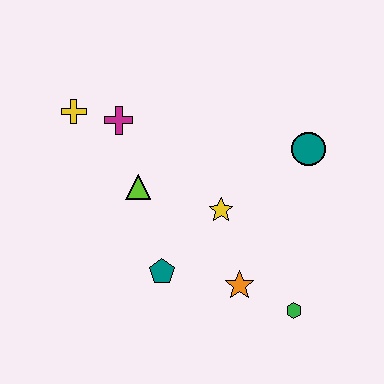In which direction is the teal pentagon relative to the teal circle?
The teal pentagon is to the left of the teal circle.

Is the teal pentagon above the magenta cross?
No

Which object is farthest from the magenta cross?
The green hexagon is farthest from the magenta cross.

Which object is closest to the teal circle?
The yellow star is closest to the teal circle.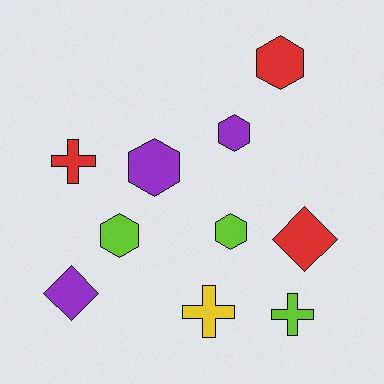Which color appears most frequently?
Red, with 3 objects.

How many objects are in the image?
There are 10 objects.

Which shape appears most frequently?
Hexagon, with 5 objects.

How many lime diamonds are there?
There are no lime diamonds.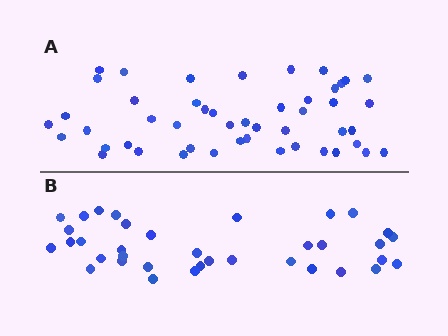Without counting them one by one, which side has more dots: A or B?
Region A (the top region) has more dots.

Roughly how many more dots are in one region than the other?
Region A has roughly 12 or so more dots than region B.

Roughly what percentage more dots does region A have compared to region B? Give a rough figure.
About 35% more.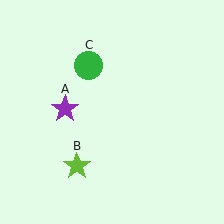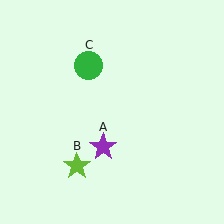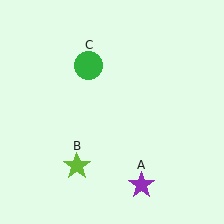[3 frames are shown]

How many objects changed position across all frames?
1 object changed position: purple star (object A).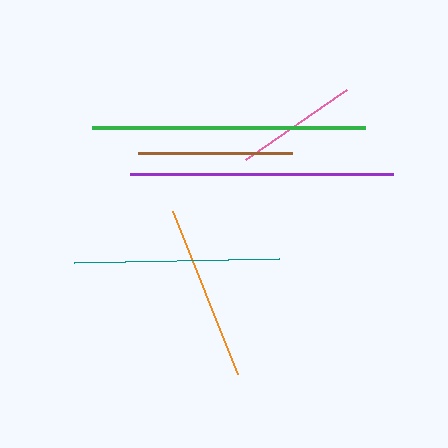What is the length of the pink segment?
The pink segment is approximately 124 pixels long.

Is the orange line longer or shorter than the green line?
The green line is longer than the orange line.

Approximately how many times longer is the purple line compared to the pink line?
The purple line is approximately 2.1 times the length of the pink line.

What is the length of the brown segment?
The brown segment is approximately 154 pixels long.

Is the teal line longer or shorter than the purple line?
The purple line is longer than the teal line.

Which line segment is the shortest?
The pink line is the shortest at approximately 124 pixels.